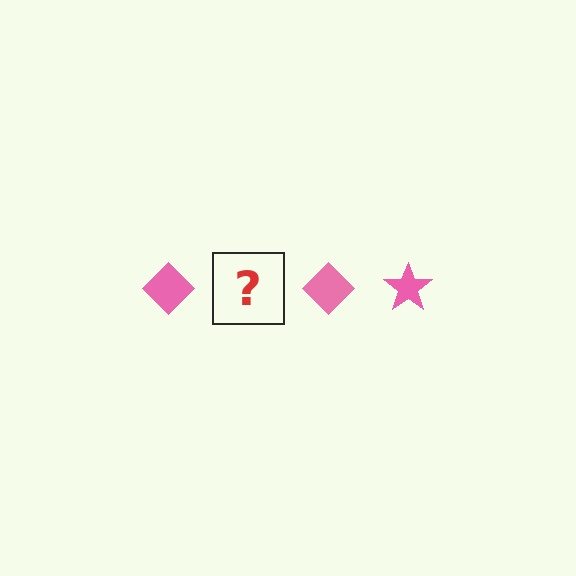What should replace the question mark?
The question mark should be replaced with a pink star.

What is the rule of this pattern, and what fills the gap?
The rule is that the pattern cycles through diamond, star shapes in pink. The gap should be filled with a pink star.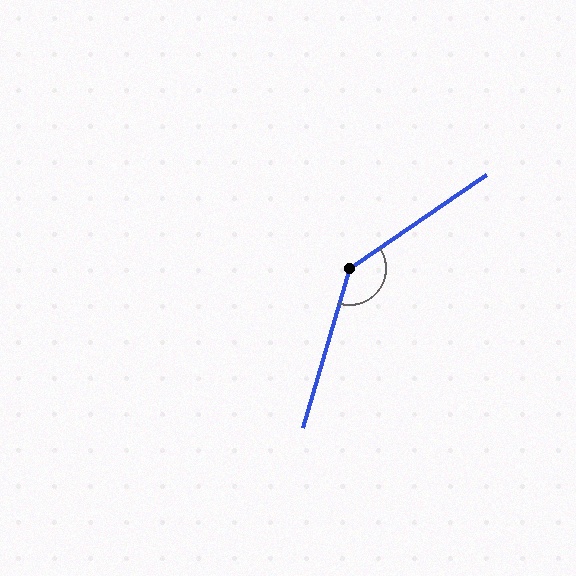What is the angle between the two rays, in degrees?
Approximately 141 degrees.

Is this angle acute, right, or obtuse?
It is obtuse.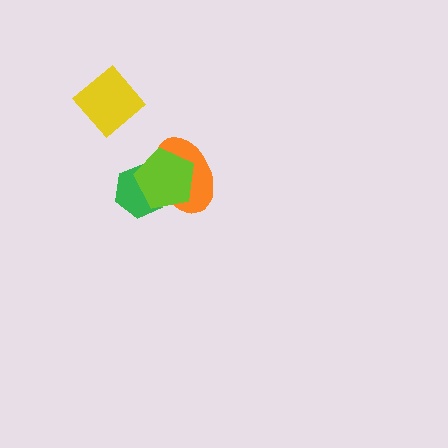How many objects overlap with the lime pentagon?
2 objects overlap with the lime pentagon.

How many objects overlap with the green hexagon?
2 objects overlap with the green hexagon.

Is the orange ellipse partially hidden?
Yes, it is partially covered by another shape.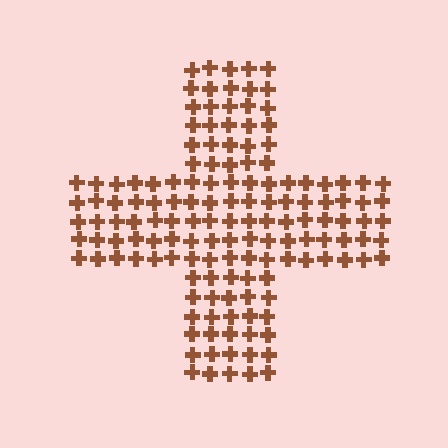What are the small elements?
The small elements are crosses.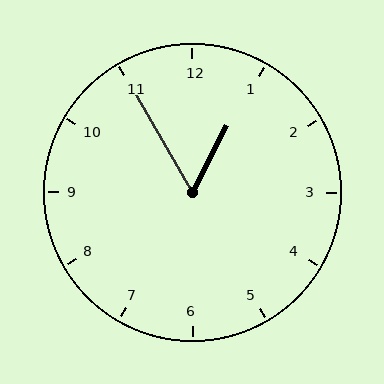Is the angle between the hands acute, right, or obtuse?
It is acute.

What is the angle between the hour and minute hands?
Approximately 58 degrees.